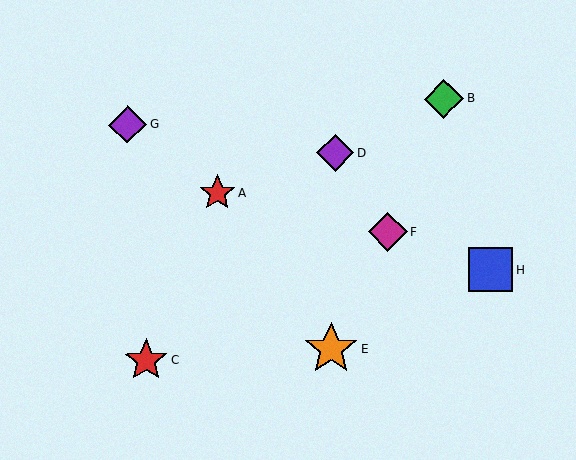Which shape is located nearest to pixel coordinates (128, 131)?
The purple diamond (labeled G) at (127, 125) is nearest to that location.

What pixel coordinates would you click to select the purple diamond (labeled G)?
Click at (127, 125) to select the purple diamond G.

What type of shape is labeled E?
Shape E is an orange star.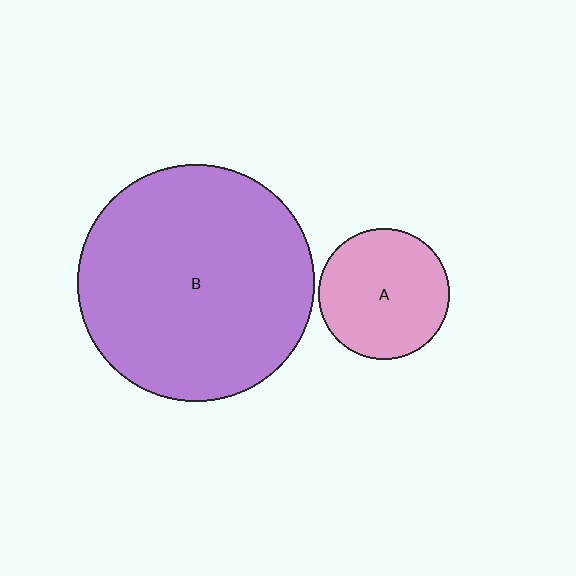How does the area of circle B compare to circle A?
Approximately 3.2 times.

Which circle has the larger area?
Circle B (purple).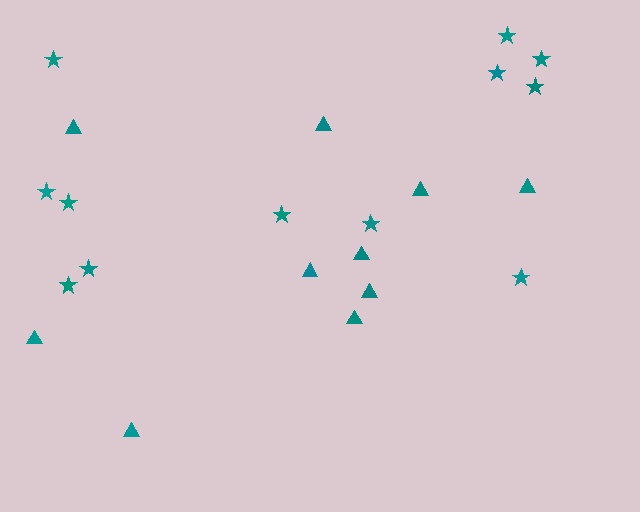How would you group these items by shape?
There are 2 groups: one group of stars (12) and one group of triangles (10).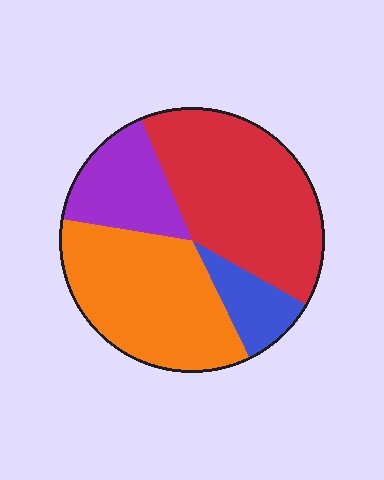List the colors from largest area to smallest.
From largest to smallest: red, orange, purple, blue.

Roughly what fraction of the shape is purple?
Purple covers around 15% of the shape.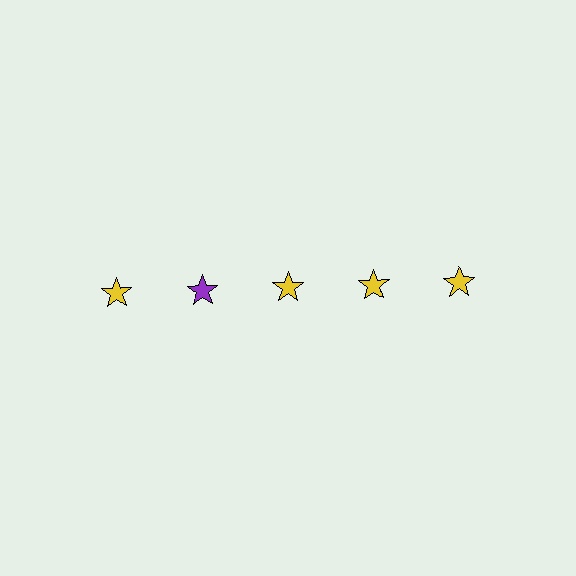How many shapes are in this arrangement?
There are 5 shapes arranged in a grid pattern.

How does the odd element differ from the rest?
It has a different color: purple instead of yellow.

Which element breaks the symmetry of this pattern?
The purple star in the top row, second from left column breaks the symmetry. All other shapes are yellow stars.